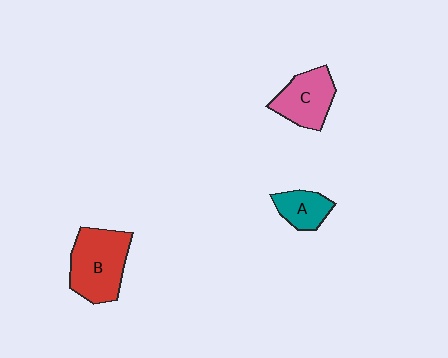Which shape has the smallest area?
Shape A (teal).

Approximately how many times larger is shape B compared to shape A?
Approximately 2.1 times.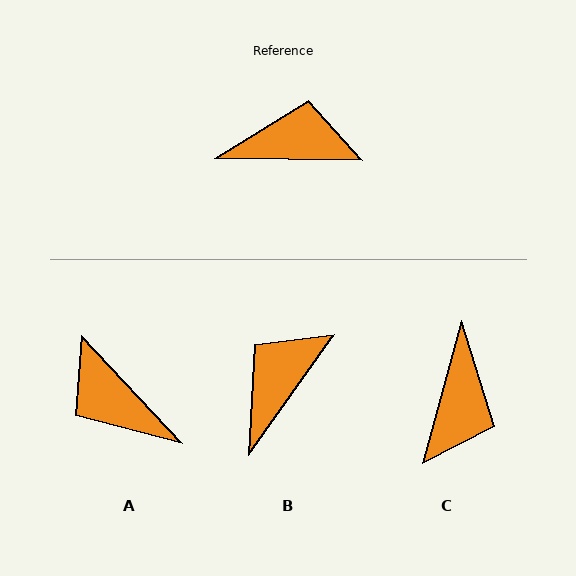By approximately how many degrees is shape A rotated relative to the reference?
Approximately 134 degrees counter-clockwise.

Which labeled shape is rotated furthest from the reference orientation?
A, about 134 degrees away.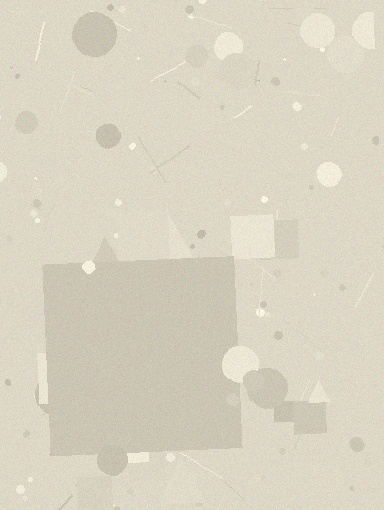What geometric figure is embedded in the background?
A square is embedded in the background.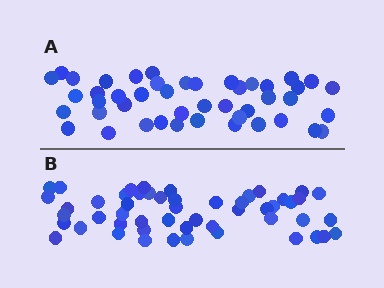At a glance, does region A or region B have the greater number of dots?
Region B (the bottom region) has more dots.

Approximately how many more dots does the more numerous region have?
Region B has roughly 8 or so more dots than region A.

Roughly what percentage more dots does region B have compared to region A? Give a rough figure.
About 15% more.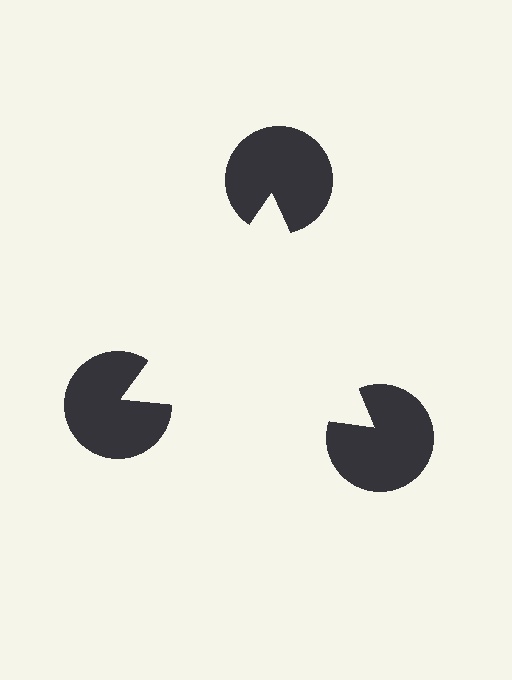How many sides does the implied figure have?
3 sides.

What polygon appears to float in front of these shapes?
An illusory triangle — its edges are inferred from the aligned wedge cuts in the pac-man discs, not physically drawn.